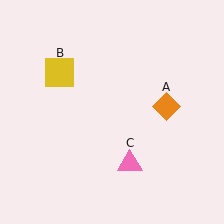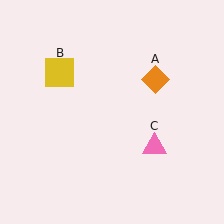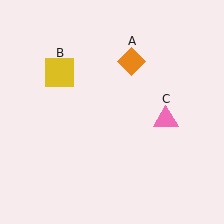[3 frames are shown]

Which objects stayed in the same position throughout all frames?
Yellow square (object B) remained stationary.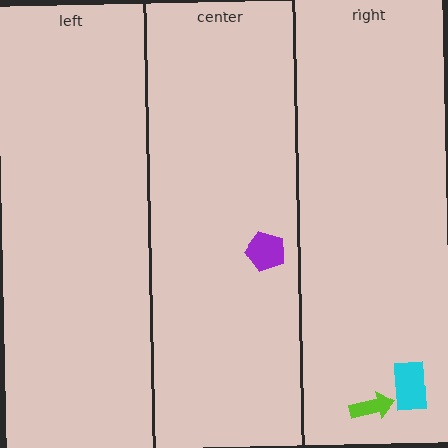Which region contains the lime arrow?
The right region.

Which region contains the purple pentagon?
The center region.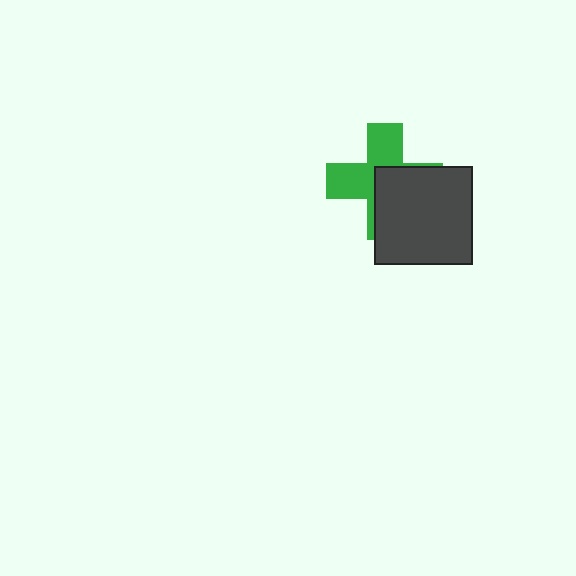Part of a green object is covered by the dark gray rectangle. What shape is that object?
It is a cross.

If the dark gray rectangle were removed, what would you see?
You would see the complete green cross.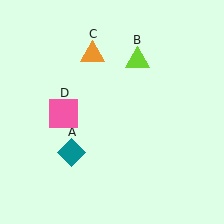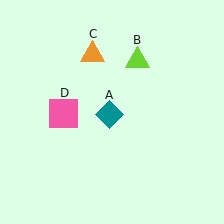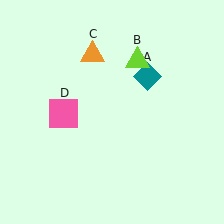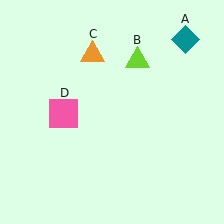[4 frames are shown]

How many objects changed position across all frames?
1 object changed position: teal diamond (object A).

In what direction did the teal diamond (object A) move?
The teal diamond (object A) moved up and to the right.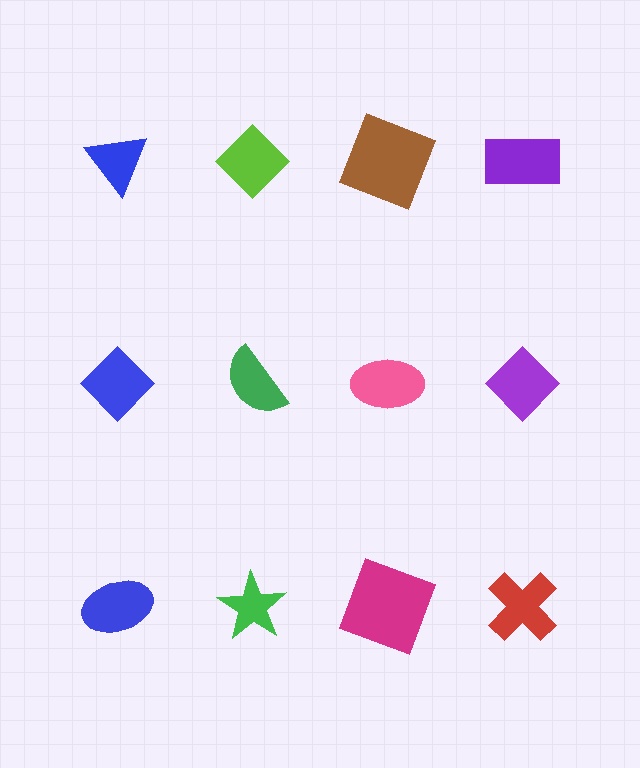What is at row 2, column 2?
A green semicircle.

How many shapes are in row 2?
4 shapes.